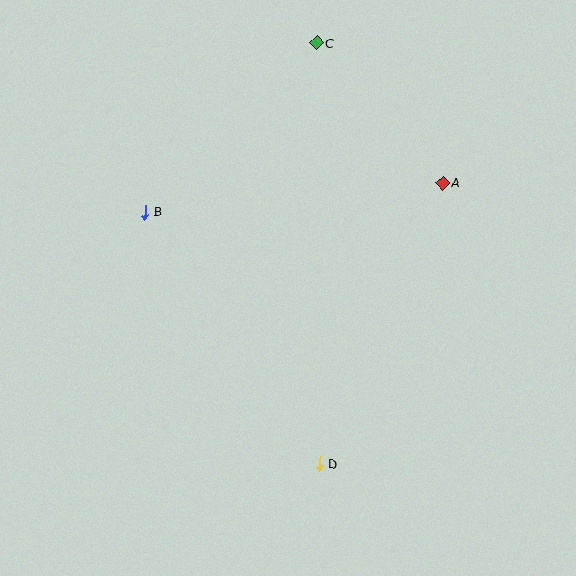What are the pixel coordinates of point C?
Point C is at (317, 43).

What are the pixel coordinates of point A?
Point A is at (443, 183).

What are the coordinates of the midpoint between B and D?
The midpoint between B and D is at (232, 338).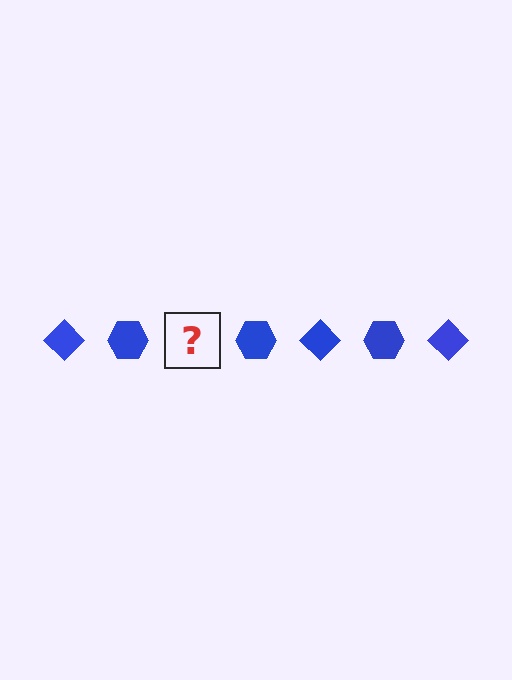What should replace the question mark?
The question mark should be replaced with a blue diamond.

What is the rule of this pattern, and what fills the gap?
The rule is that the pattern cycles through diamond, hexagon shapes in blue. The gap should be filled with a blue diamond.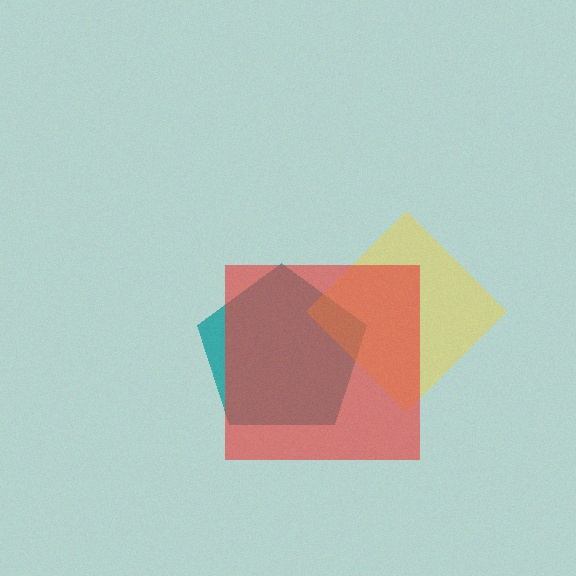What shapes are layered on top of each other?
The layered shapes are: a teal pentagon, a yellow diamond, a red square.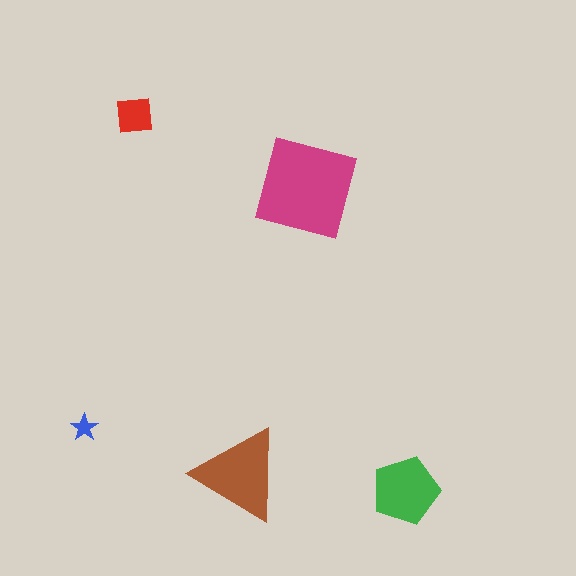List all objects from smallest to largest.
The blue star, the red square, the green pentagon, the brown triangle, the magenta square.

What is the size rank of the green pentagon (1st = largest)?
3rd.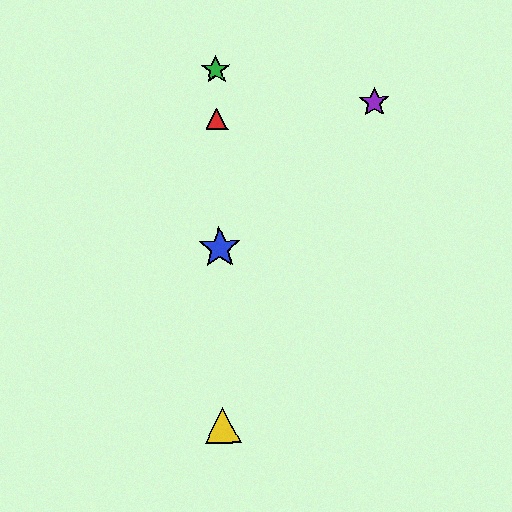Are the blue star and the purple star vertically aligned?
No, the blue star is at x≈220 and the purple star is at x≈374.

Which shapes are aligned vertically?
The red triangle, the blue star, the green star, the yellow triangle are aligned vertically.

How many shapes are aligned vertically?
4 shapes (the red triangle, the blue star, the green star, the yellow triangle) are aligned vertically.